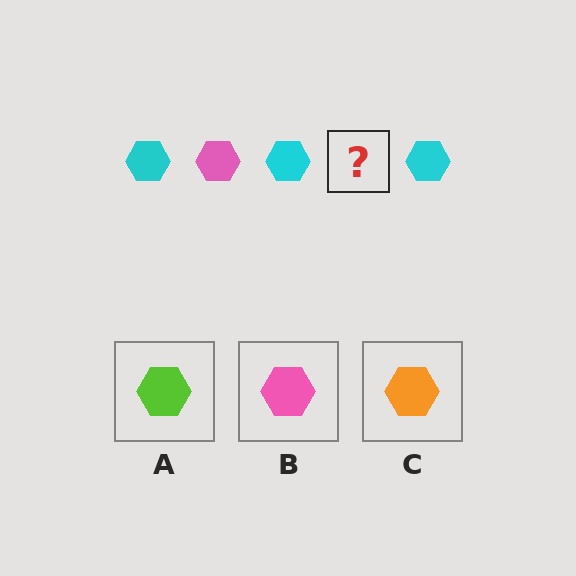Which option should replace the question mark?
Option B.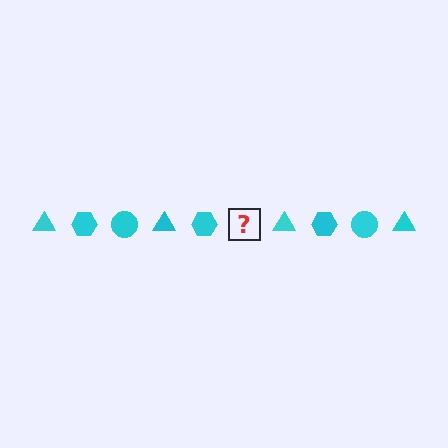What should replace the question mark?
The question mark should be replaced with a cyan circle.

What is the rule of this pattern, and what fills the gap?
The rule is that the pattern cycles through triangle, hexagon, circle shapes in cyan. The gap should be filled with a cyan circle.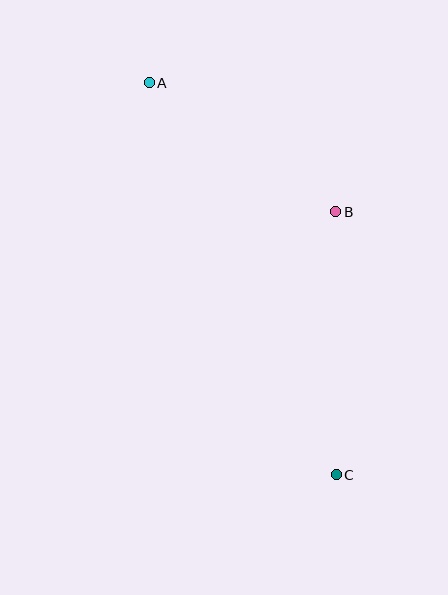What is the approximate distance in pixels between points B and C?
The distance between B and C is approximately 263 pixels.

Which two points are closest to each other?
Points A and B are closest to each other.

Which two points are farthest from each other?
Points A and C are farthest from each other.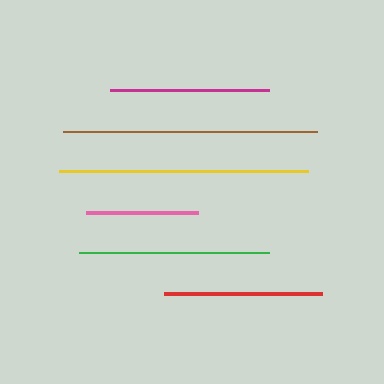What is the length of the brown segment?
The brown segment is approximately 254 pixels long.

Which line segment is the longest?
The brown line is the longest at approximately 254 pixels.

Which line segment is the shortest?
The pink line is the shortest at approximately 112 pixels.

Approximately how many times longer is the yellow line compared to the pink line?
The yellow line is approximately 2.2 times the length of the pink line.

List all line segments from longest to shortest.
From longest to shortest: brown, yellow, green, magenta, red, pink.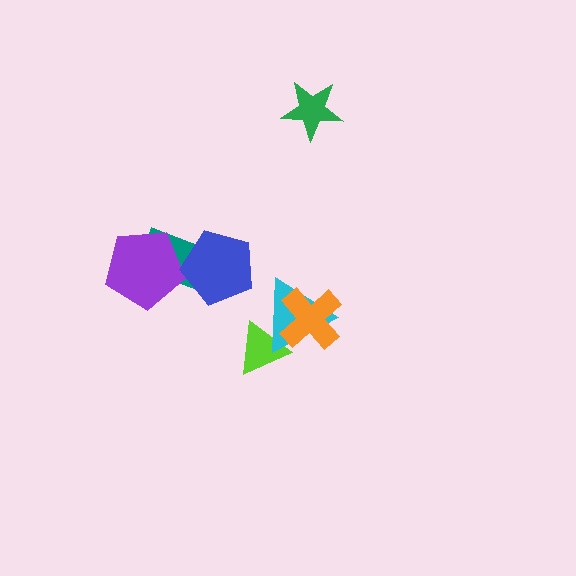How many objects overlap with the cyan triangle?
2 objects overlap with the cyan triangle.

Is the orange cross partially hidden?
No, no other shape covers it.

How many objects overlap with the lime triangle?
2 objects overlap with the lime triangle.